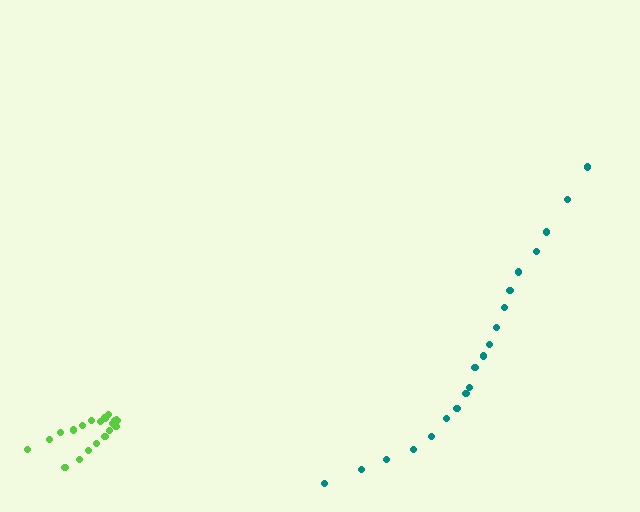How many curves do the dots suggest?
There are 2 distinct paths.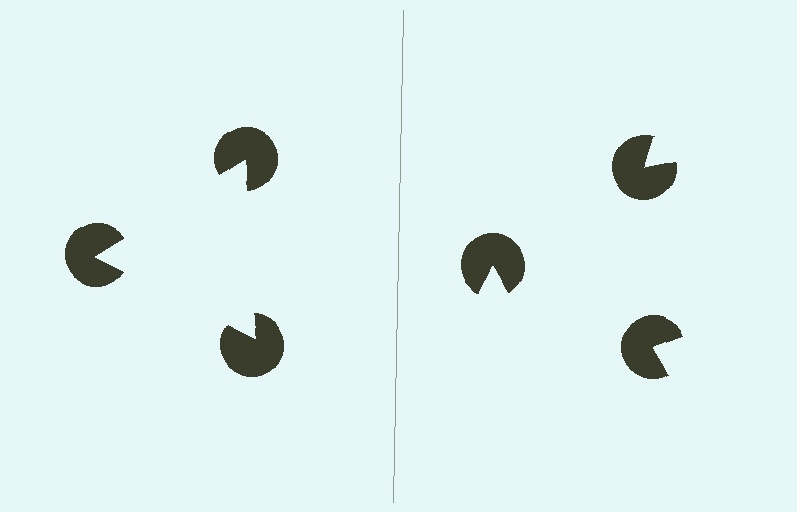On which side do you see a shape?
An illusory triangle appears on the left side. On the right side the wedge cuts are rotated, so no coherent shape forms.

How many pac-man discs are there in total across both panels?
6 — 3 on each side.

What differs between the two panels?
The pac-man discs are positioned identically on both sides; only the wedge orientations differ. On the left they align to a triangle; on the right they are misaligned.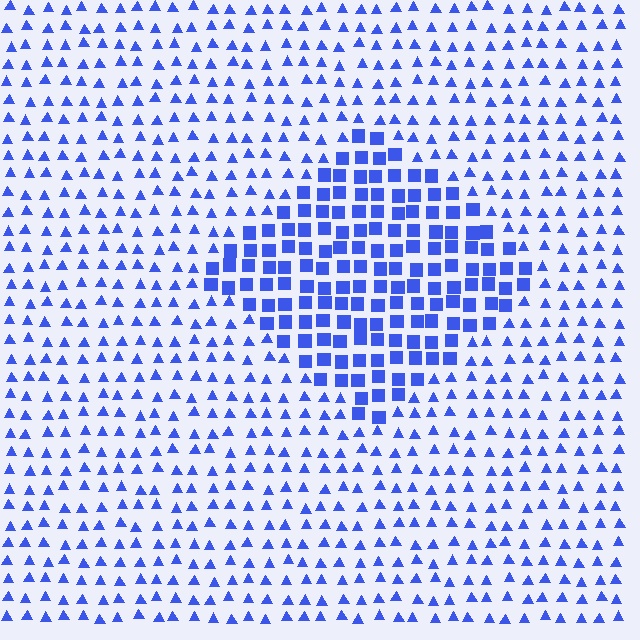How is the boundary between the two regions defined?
The boundary is defined by a change in element shape: squares inside vs. triangles outside. All elements share the same color and spacing.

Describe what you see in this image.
The image is filled with small blue elements arranged in a uniform grid. A diamond-shaped region contains squares, while the surrounding area contains triangles. The boundary is defined purely by the change in element shape.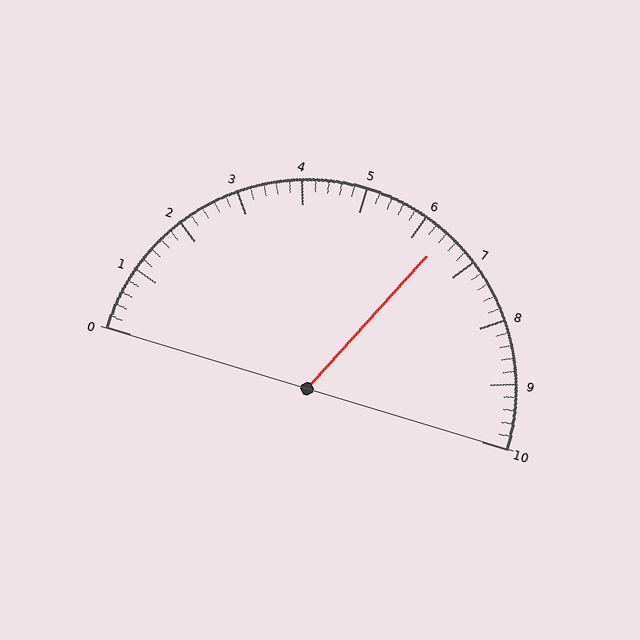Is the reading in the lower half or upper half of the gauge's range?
The reading is in the upper half of the range (0 to 10).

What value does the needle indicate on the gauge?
The needle indicates approximately 6.4.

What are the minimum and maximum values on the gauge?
The gauge ranges from 0 to 10.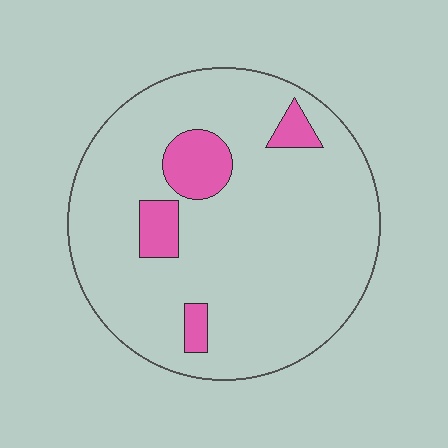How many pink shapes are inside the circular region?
4.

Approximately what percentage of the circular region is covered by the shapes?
Approximately 10%.